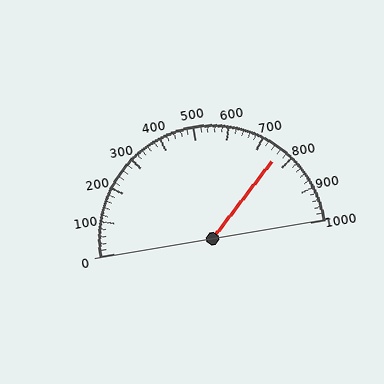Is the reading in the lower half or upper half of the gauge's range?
The reading is in the upper half of the range (0 to 1000).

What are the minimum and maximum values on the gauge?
The gauge ranges from 0 to 1000.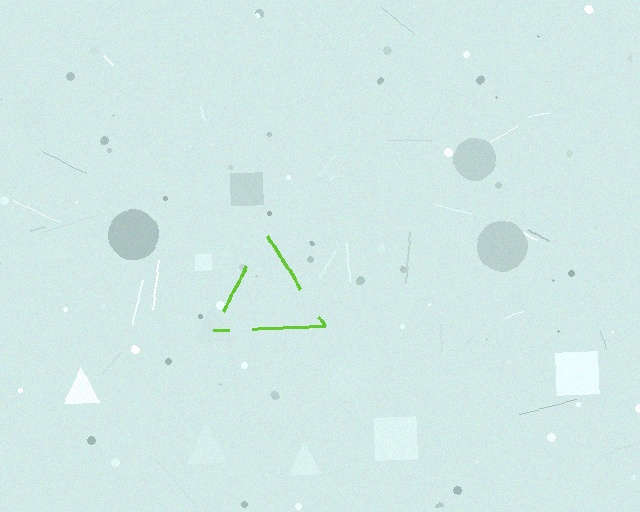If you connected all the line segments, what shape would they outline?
They would outline a triangle.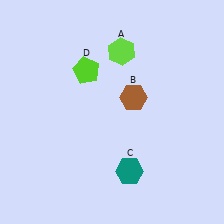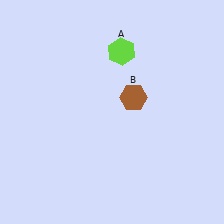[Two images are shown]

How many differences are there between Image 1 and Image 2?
There are 2 differences between the two images.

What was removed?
The teal hexagon (C), the lime pentagon (D) were removed in Image 2.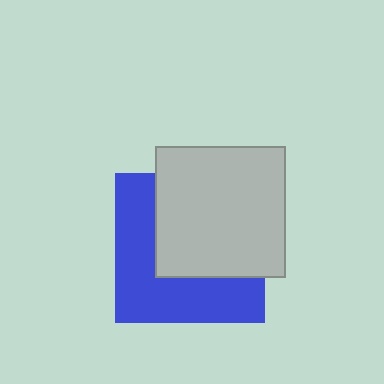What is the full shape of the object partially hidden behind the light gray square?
The partially hidden object is a blue square.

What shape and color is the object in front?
The object in front is a light gray square.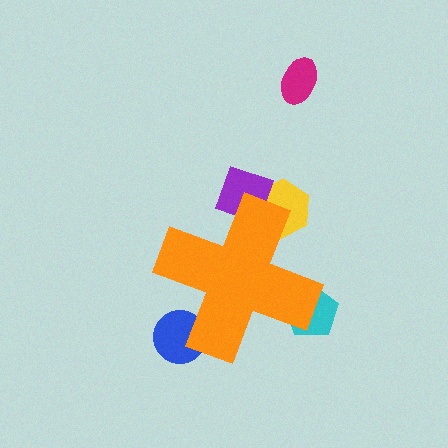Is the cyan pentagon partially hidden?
Yes, the cyan pentagon is partially hidden behind the orange cross.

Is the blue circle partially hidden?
Yes, the blue circle is partially hidden behind the orange cross.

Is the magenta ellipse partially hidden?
No, the magenta ellipse is fully visible.